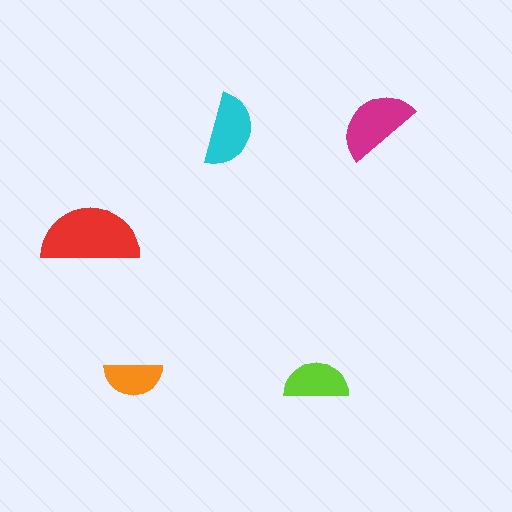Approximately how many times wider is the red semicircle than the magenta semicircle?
About 1.5 times wider.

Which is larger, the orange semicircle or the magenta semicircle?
The magenta one.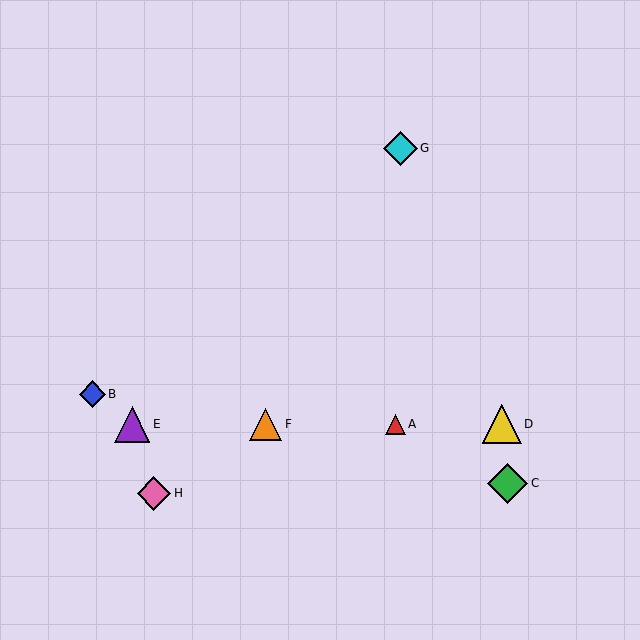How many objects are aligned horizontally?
4 objects (A, D, E, F) are aligned horizontally.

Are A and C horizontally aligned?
No, A is at y≈424 and C is at y≈483.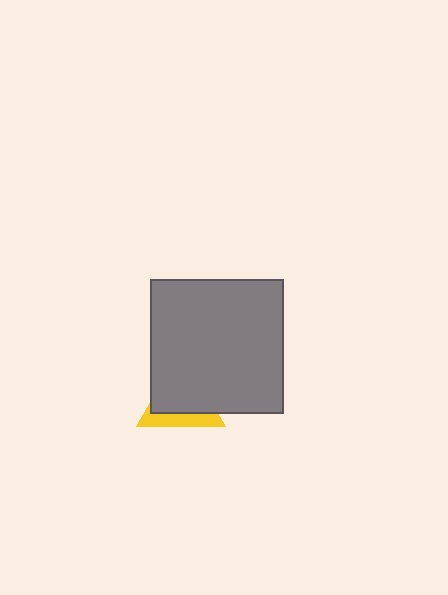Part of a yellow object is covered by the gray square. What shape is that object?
It is a triangle.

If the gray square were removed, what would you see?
You would see the complete yellow triangle.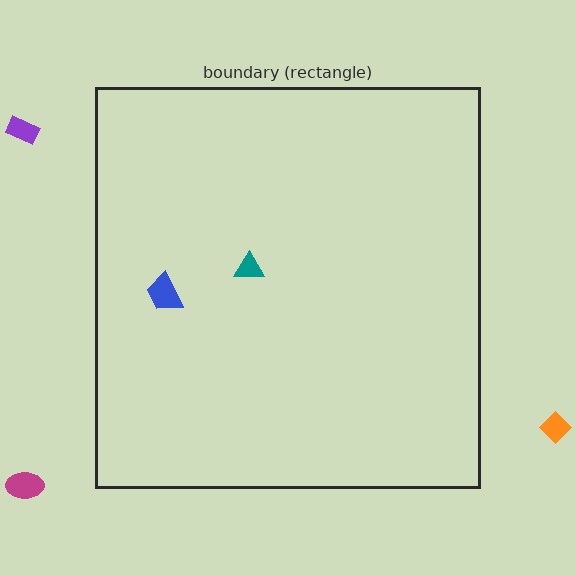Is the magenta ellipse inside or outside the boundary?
Outside.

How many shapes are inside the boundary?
2 inside, 3 outside.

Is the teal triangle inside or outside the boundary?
Inside.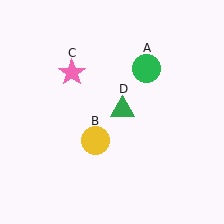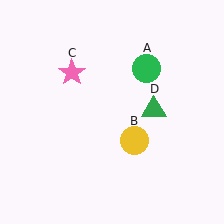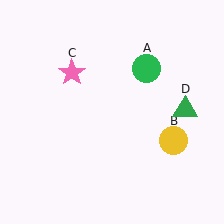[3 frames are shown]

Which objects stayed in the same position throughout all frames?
Green circle (object A) and pink star (object C) remained stationary.